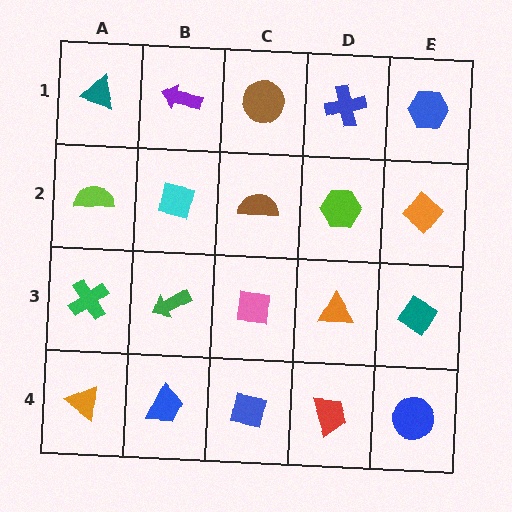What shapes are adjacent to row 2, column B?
A purple arrow (row 1, column B), a green arrow (row 3, column B), a lime semicircle (row 2, column A), a brown semicircle (row 2, column C).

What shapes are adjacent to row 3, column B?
A cyan square (row 2, column B), a blue trapezoid (row 4, column B), a green cross (row 3, column A), a pink square (row 3, column C).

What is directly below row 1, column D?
A lime hexagon.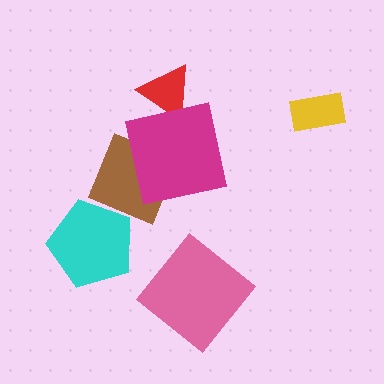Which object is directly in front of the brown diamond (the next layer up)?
The cyan pentagon is directly in front of the brown diamond.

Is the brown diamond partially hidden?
Yes, it is partially covered by another shape.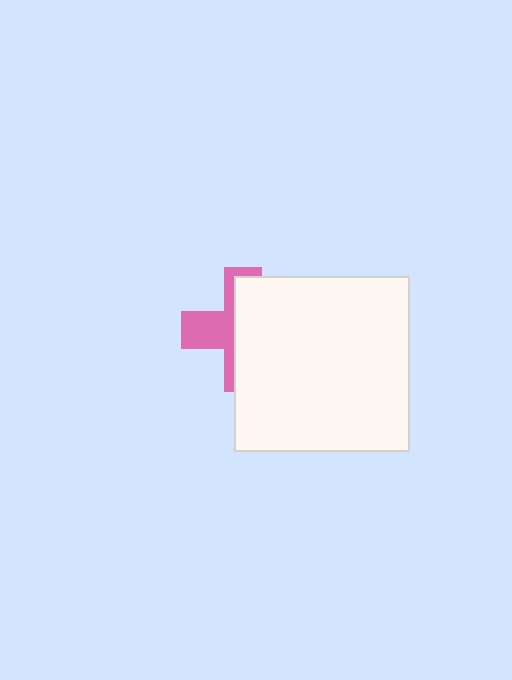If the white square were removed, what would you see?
You would see the complete pink cross.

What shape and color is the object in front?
The object in front is a white square.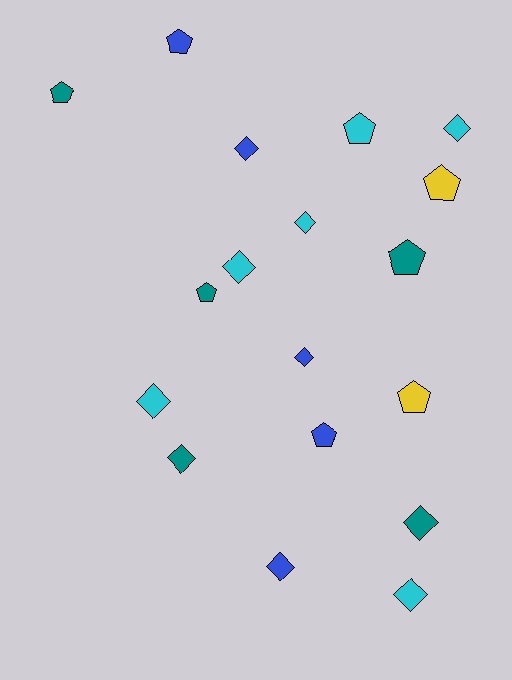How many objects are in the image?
There are 18 objects.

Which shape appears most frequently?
Diamond, with 10 objects.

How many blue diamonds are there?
There are 3 blue diamonds.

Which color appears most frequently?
Cyan, with 6 objects.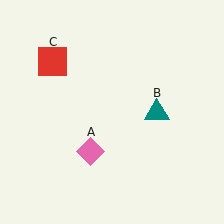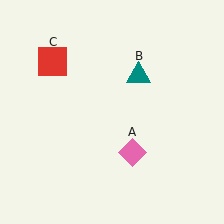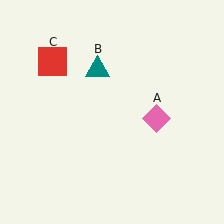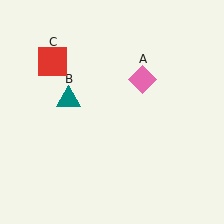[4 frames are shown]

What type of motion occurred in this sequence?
The pink diamond (object A), teal triangle (object B) rotated counterclockwise around the center of the scene.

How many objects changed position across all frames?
2 objects changed position: pink diamond (object A), teal triangle (object B).